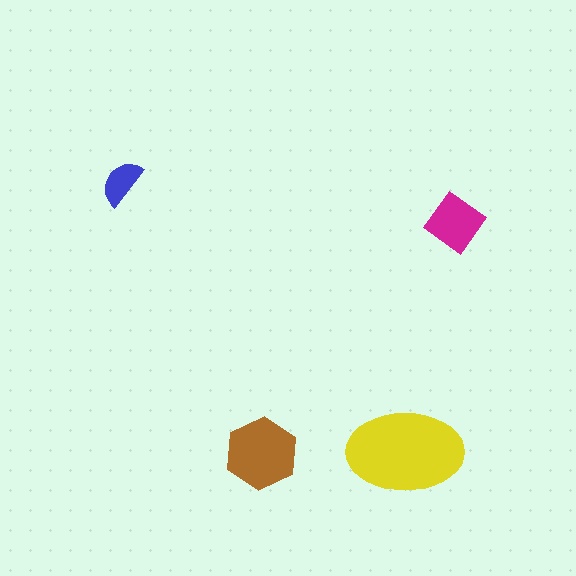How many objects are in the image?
There are 4 objects in the image.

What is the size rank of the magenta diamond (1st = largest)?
3rd.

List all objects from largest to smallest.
The yellow ellipse, the brown hexagon, the magenta diamond, the blue semicircle.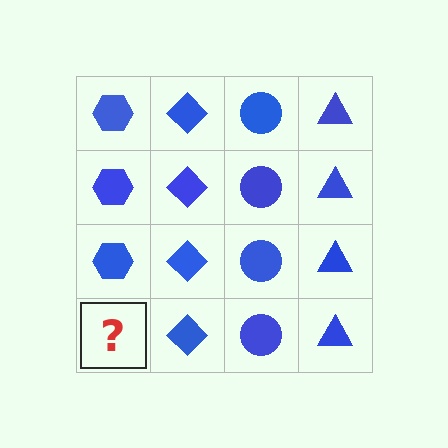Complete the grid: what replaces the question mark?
The question mark should be replaced with a blue hexagon.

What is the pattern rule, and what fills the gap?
The rule is that each column has a consistent shape. The gap should be filled with a blue hexagon.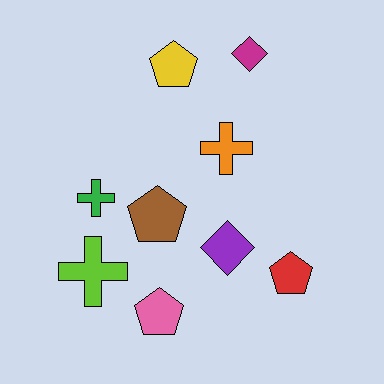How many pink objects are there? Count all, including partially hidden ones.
There is 1 pink object.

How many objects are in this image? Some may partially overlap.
There are 9 objects.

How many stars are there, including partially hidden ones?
There are no stars.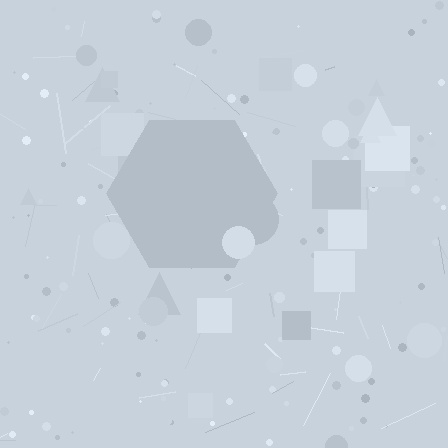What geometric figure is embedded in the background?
A hexagon is embedded in the background.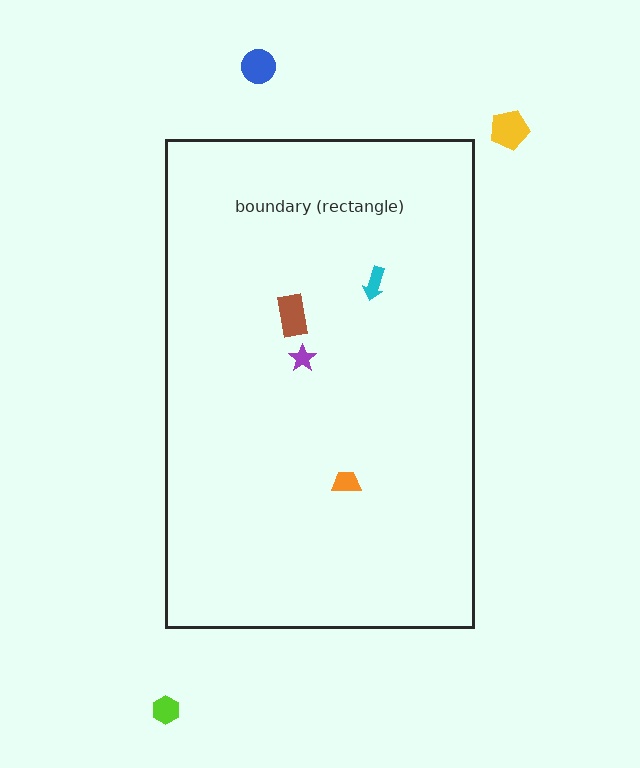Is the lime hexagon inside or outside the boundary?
Outside.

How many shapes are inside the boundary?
4 inside, 3 outside.